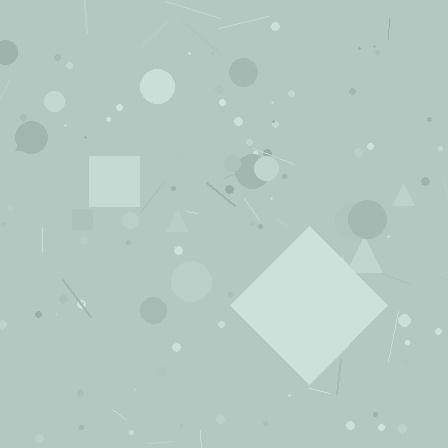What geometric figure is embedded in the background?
A diamond is embedded in the background.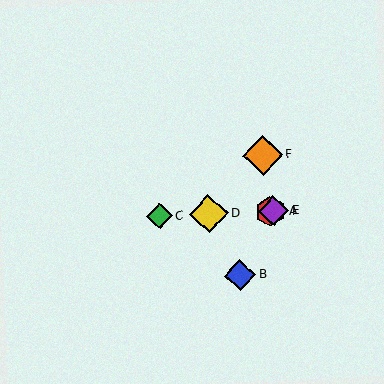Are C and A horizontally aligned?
Yes, both are at y≈216.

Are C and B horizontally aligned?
No, C is at y≈216 and B is at y≈275.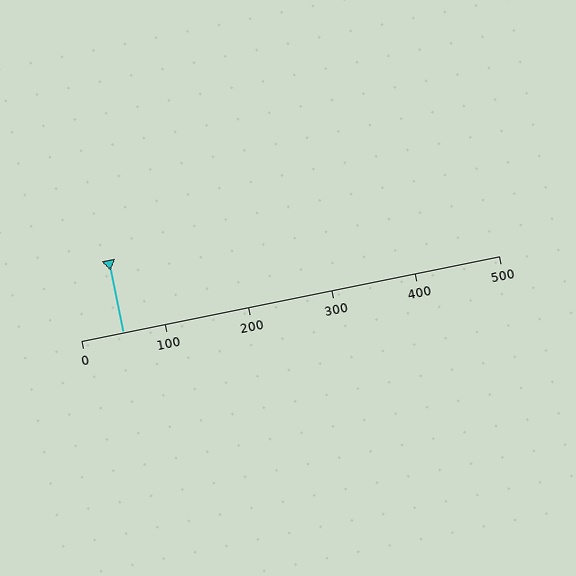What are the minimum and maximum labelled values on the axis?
The axis runs from 0 to 500.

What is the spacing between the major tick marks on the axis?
The major ticks are spaced 100 apart.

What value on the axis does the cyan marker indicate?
The marker indicates approximately 50.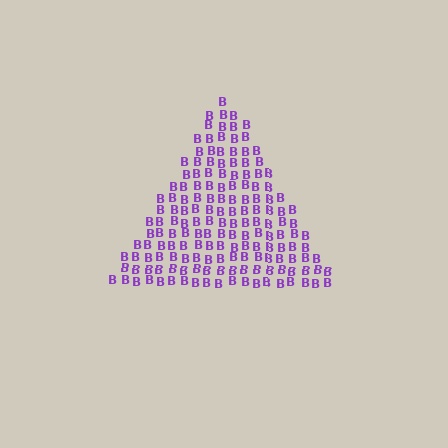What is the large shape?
The large shape is a triangle.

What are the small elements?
The small elements are letter B's.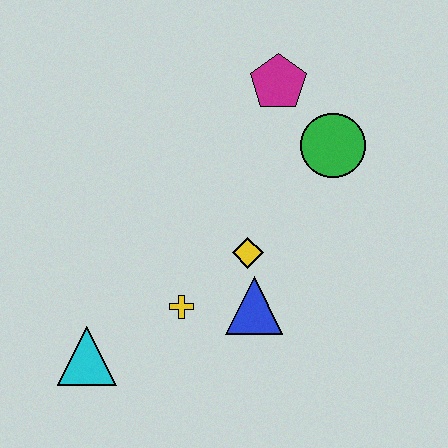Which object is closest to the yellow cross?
The blue triangle is closest to the yellow cross.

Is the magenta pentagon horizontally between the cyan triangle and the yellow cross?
No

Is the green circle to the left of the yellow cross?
No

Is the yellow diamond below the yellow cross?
No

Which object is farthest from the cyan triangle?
The magenta pentagon is farthest from the cyan triangle.